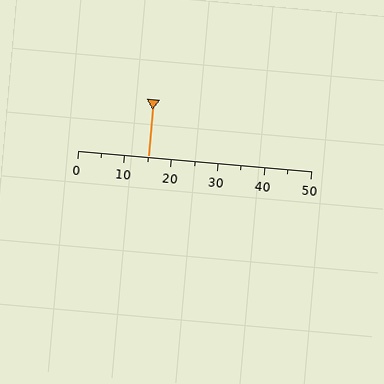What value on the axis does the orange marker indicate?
The marker indicates approximately 15.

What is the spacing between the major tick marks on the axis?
The major ticks are spaced 10 apart.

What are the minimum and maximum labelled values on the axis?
The axis runs from 0 to 50.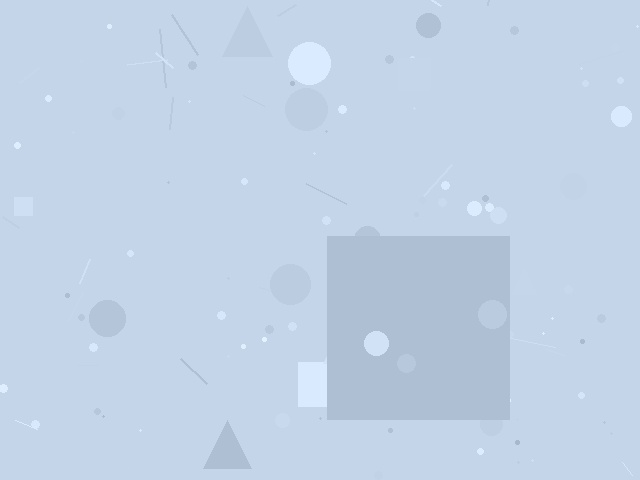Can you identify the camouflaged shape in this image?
The camouflaged shape is a square.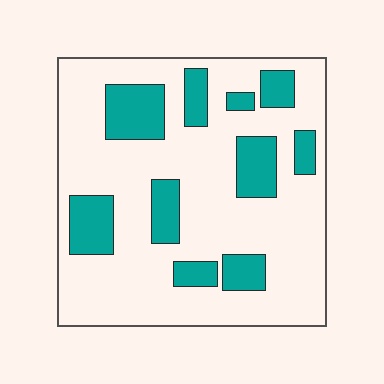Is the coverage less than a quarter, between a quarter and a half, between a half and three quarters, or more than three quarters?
Less than a quarter.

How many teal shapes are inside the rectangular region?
10.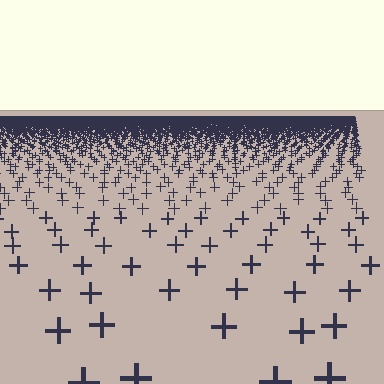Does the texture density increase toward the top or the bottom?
Density increases toward the top.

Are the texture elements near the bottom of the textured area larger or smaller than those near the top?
Larger. Near the bottom, elements are closer to the viewer and appear at a bigger on-screen size.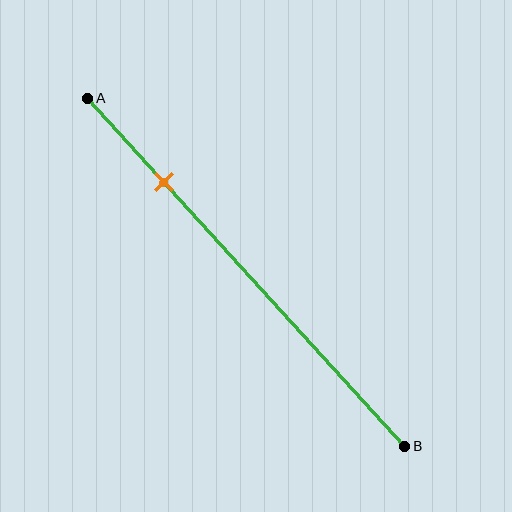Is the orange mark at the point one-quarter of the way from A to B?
Yes, the mark is approximately at the one-quarter point.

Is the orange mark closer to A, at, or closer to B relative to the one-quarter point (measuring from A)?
The orange mark is approximately at the one-quarter point of segment AB.